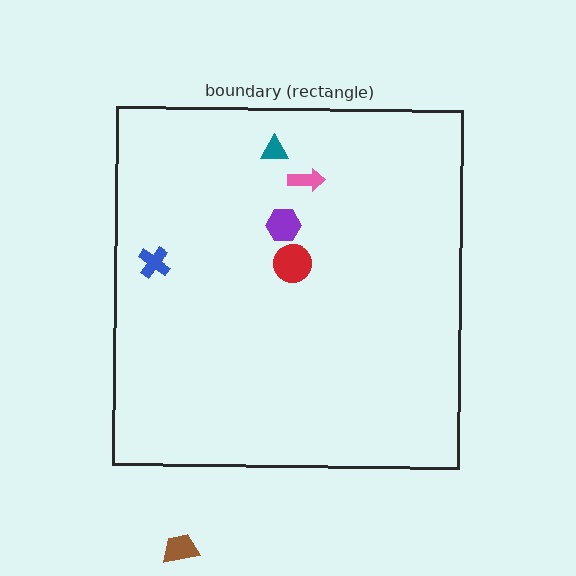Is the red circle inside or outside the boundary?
Inside.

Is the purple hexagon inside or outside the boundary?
Inside.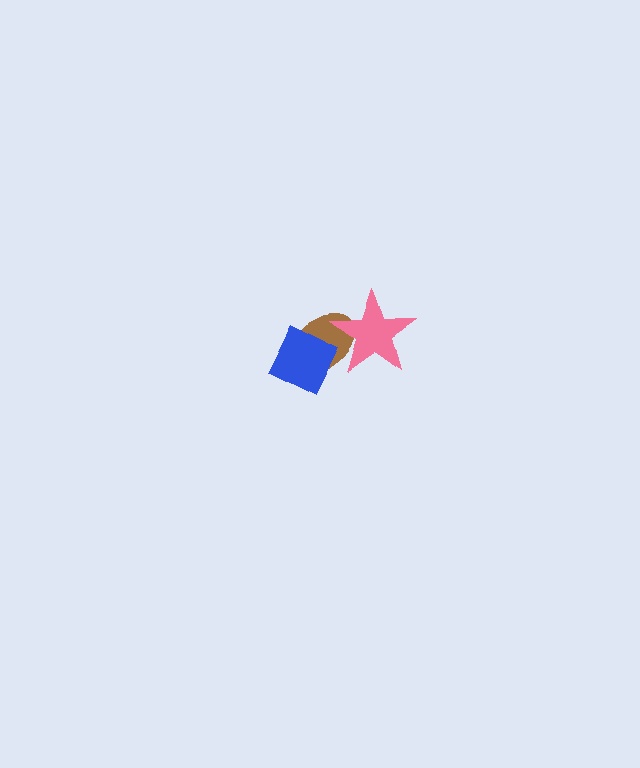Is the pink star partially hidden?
No, no other shape covers it.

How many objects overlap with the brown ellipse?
2 objects overlap with the brown ellipse.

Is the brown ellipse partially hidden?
Yes, it is partially covered by another shape.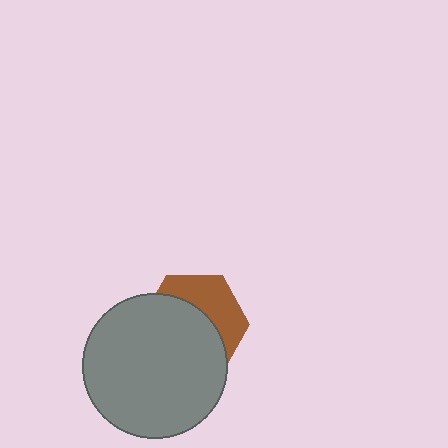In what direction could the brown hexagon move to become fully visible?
The brown hexagon could move toward the upper-right. That would shift it out from behind the gray circle entirely.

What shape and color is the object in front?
The object in front is a gray circle.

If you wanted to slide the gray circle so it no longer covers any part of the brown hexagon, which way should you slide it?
Slide it toward the lower-left — that is the most direct way to separate the two shapes.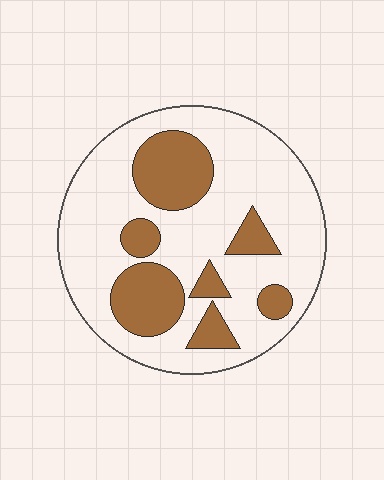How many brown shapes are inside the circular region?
7.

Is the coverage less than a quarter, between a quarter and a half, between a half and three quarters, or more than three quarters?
Between a quarter and a half.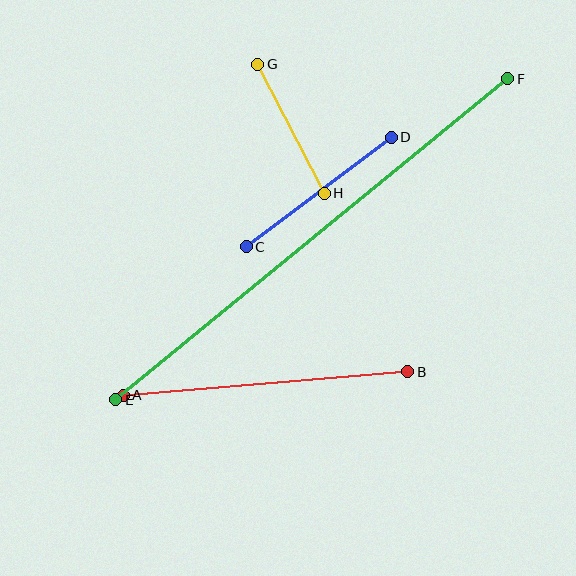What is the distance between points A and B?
The distance is approximately 285 pixels.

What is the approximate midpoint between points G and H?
The midpoint is at approximately (291, 129) pixels.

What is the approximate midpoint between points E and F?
The midpoint is at approximately (312, 239) pixels.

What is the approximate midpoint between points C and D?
The midpoint is at approximately (319, 192) pixels.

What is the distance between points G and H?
The distance is approximately 145 pixels.